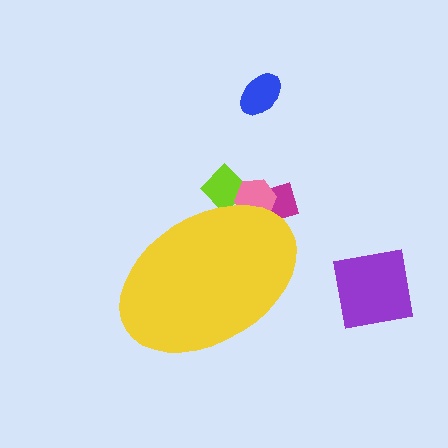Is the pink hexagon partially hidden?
Yes, the pink hexagon is partially hidden behind the yellow ellipse.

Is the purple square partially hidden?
No, the purple square is fully visible.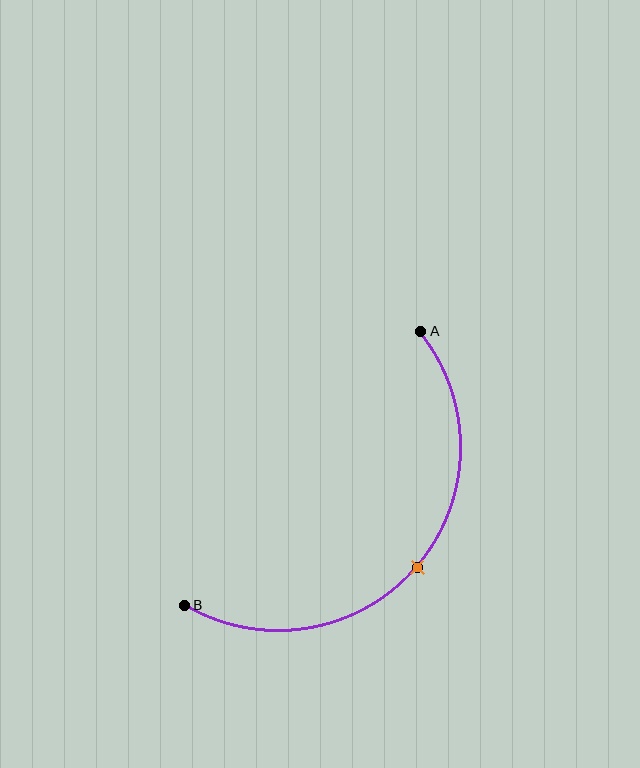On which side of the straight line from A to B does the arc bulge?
The arc bulges below and to the right of the straight line connecting A and B.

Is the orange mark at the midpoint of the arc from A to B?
Yes. The orange mark lies on the arc at equal arc-length from both A and B — it is the arc midpoint.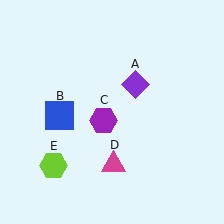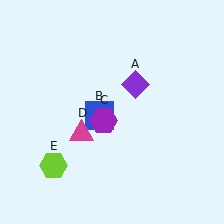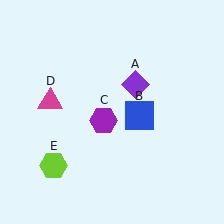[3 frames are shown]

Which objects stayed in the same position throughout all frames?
Purple diamond (object A) and purple hexagon (object C) and lime hexagon (object E) remained stationary.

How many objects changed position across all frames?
2 objects changed position: blue square (object B), magenta triangle (object D).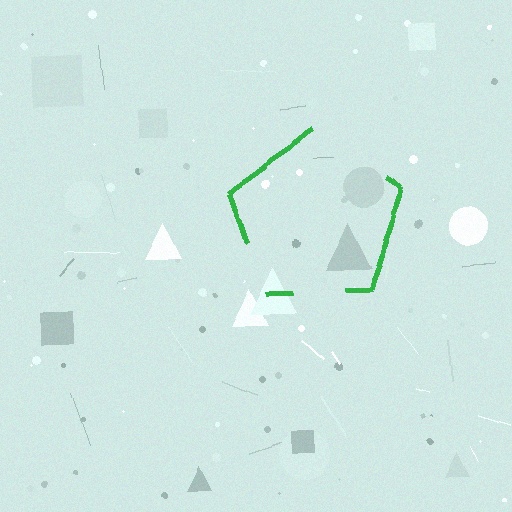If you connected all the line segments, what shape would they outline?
They would outline a pentagon.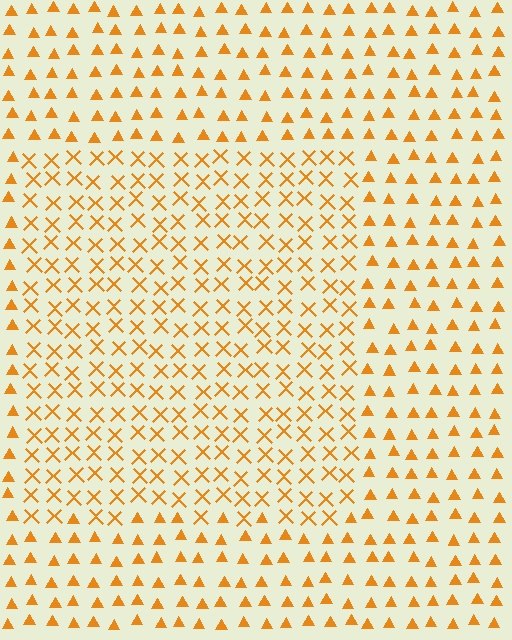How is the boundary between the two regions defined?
The boundary is defined by a change in element shape: X marks inside vs. triangles outside. All elements share the same color and spacing.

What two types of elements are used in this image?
The image uses X marks inside the rectangle region and triangles outside it.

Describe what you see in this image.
The image is filled with small orange elements arranged in a uniform grid. A rectangle-shaped region contains X marks, while the surrounding area contains triangles. The boundary is defined purely by the change in element shape.